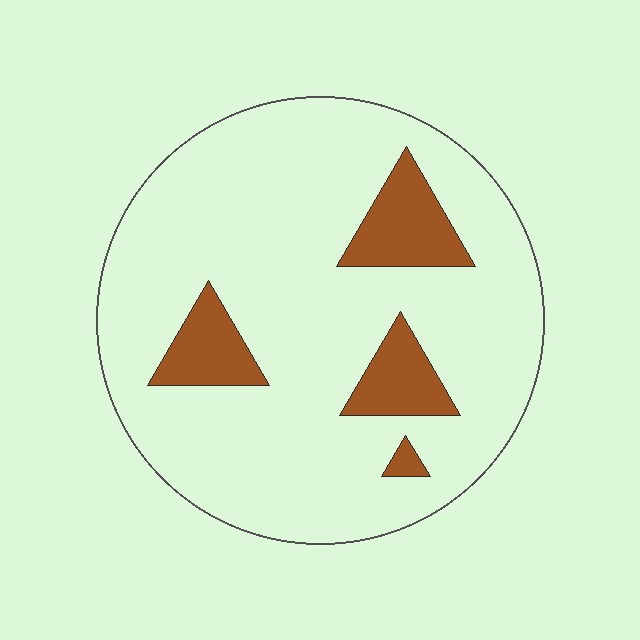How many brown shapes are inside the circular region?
4.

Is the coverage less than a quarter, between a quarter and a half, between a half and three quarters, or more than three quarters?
Less than a quarter.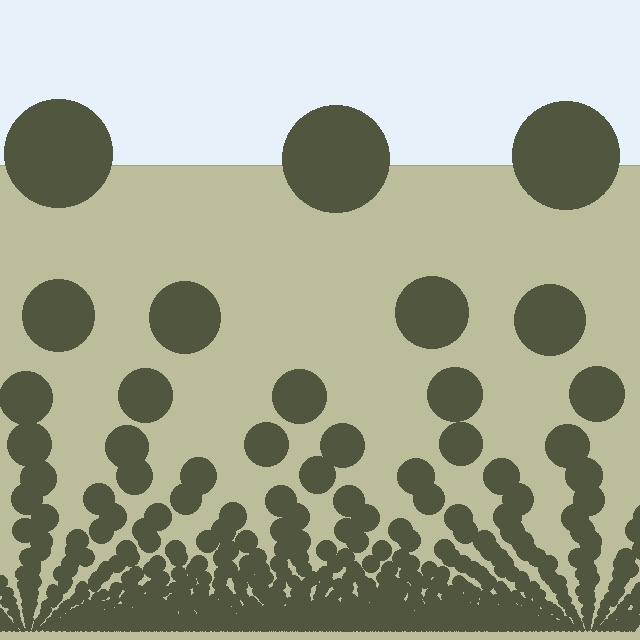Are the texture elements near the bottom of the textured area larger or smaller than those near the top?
Smaller. The gradient is inverted — elements near the bottom are smaller and denser.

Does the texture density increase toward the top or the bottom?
Density increases toward the bottom.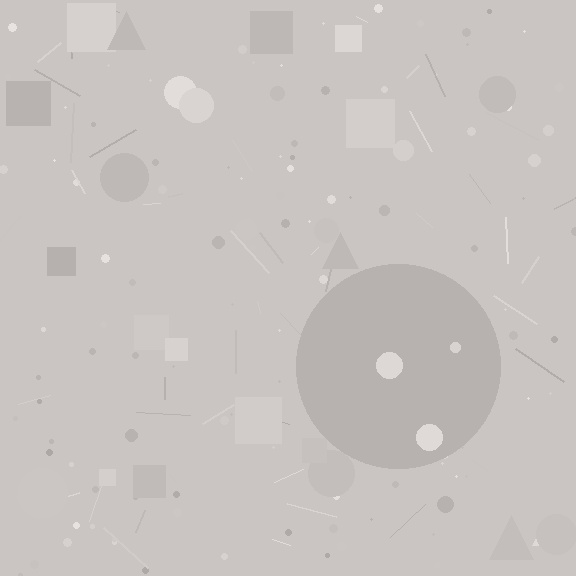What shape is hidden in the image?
A circle is hidden in the image.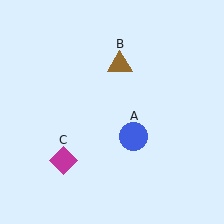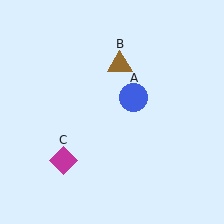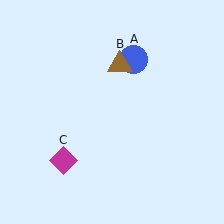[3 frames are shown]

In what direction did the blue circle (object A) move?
The blue circle (object A) moved up.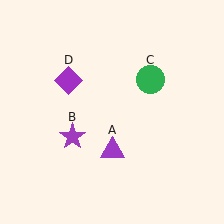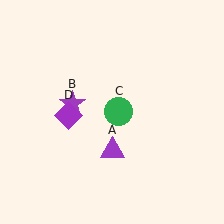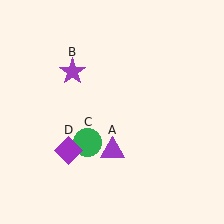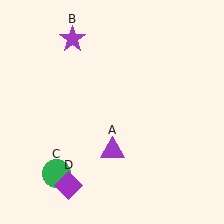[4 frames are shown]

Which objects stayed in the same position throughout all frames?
Purple triangle (object A) remained stationary.